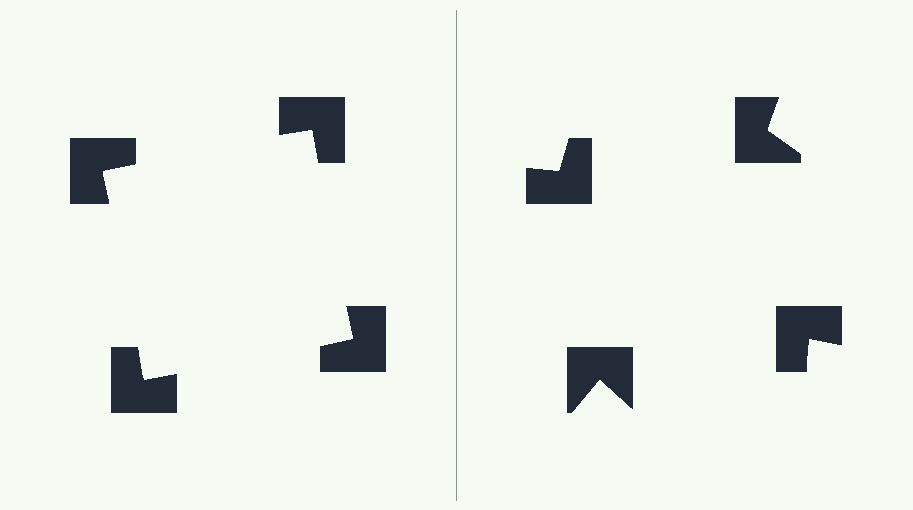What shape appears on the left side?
An illusory square.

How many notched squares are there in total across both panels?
8 — 4 on each side.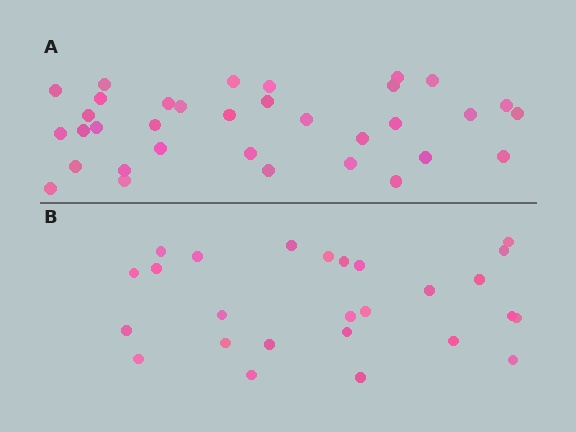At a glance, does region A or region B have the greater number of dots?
Region A (the top region) has more dots.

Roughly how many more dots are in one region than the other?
Region A has roughly 8 or so more dots than region B.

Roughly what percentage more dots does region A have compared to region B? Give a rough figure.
About 30% more.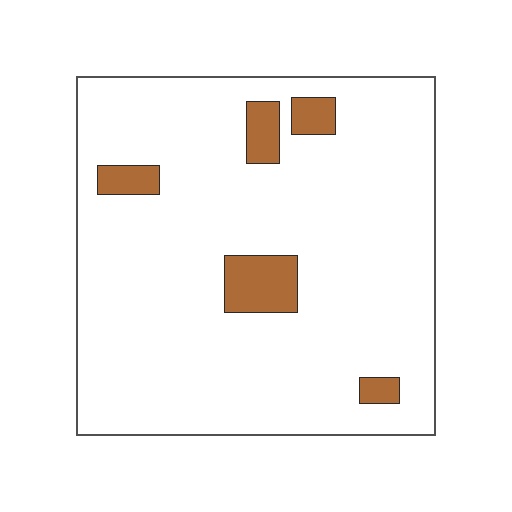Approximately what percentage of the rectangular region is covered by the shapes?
Approximately 10%.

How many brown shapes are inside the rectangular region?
5.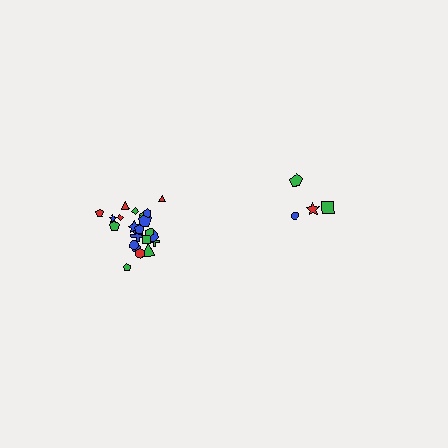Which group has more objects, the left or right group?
The left group.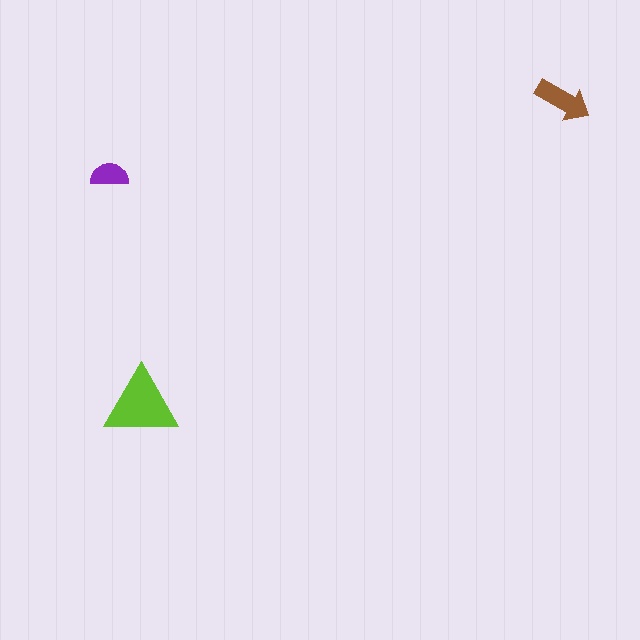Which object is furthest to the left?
The purple semicircle is leftmost.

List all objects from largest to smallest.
The lime triangle, the brown arrow, the purple semicircle.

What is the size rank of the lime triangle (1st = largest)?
1st.